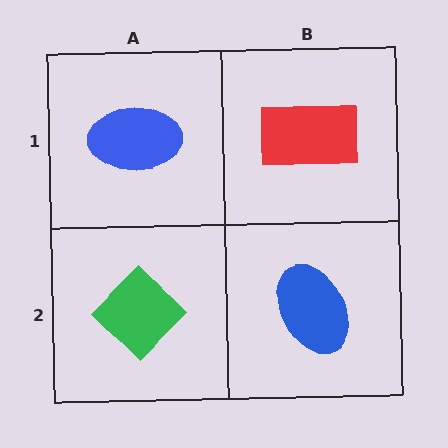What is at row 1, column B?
A red rectangle.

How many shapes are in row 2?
2 shapes.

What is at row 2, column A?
A green diamond.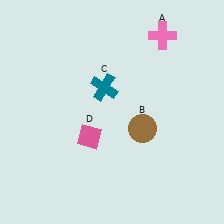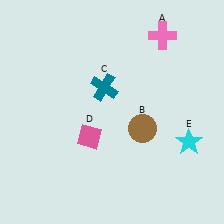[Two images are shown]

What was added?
A cyan star (E) was added in Image 2.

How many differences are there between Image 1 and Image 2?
There is 1 difference between the two images.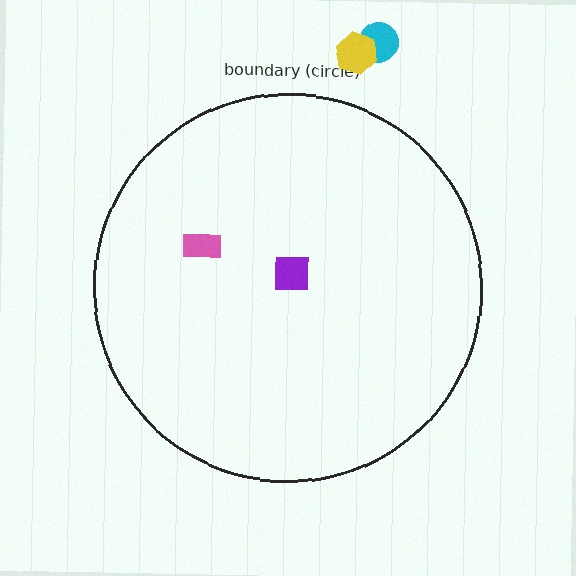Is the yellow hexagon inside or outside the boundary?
Outside.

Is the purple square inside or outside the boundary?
Inside.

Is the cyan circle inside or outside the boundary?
Outside.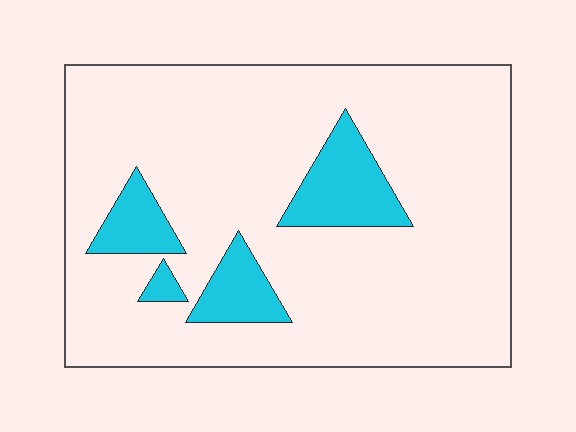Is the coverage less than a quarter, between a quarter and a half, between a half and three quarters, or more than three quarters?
Less than a quarter.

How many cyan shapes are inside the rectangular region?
4.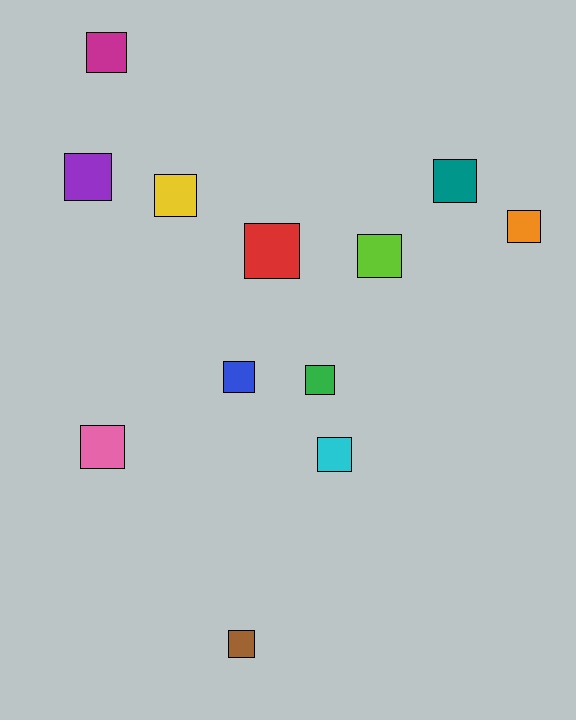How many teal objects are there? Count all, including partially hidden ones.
There is 1 teal object.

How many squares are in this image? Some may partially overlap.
There are 12 squares.